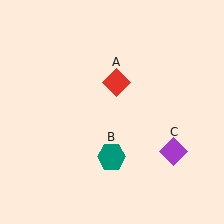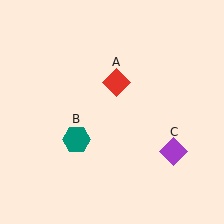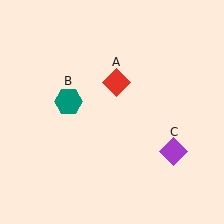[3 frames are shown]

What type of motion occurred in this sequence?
The teal hexagon (object B) rotated clockwise around the center of the scene.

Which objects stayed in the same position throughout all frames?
Red diamond (object A) and purple diamond (object C) remained stationary.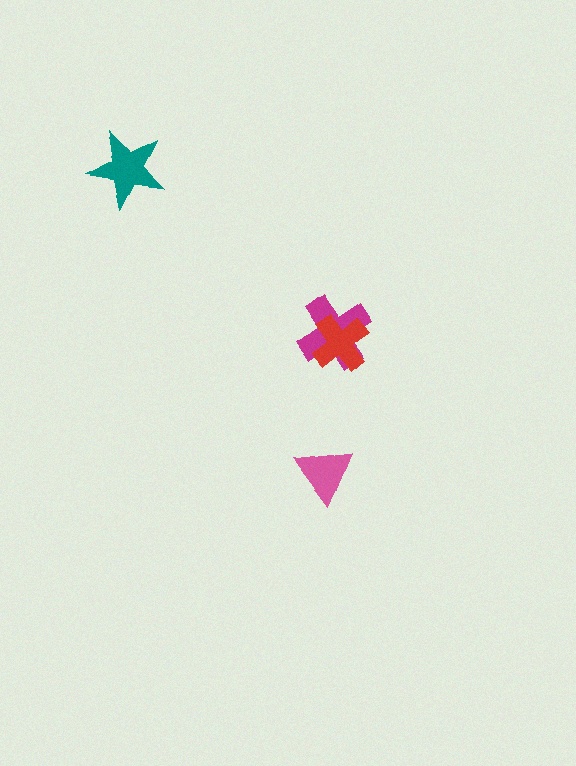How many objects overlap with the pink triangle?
0 objects overlap with the pink triangle.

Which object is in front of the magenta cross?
The red cross is in front of the magenta cross.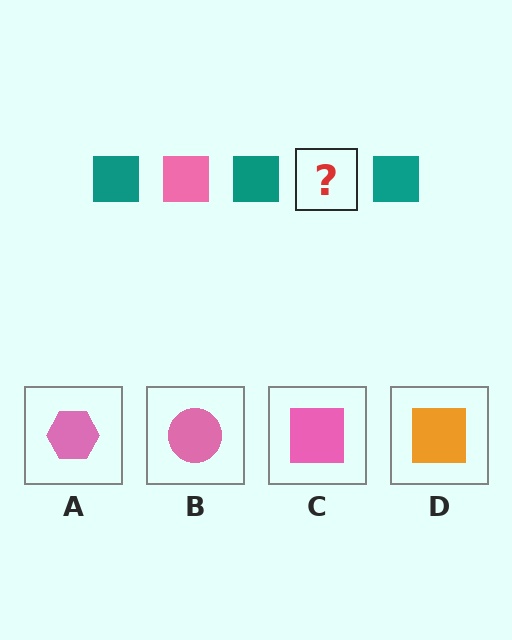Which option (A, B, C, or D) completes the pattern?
C.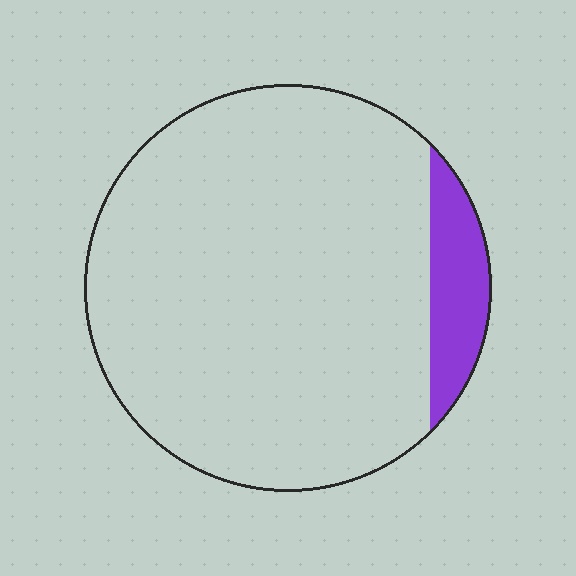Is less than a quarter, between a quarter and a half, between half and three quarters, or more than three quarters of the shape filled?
Less than a quarter.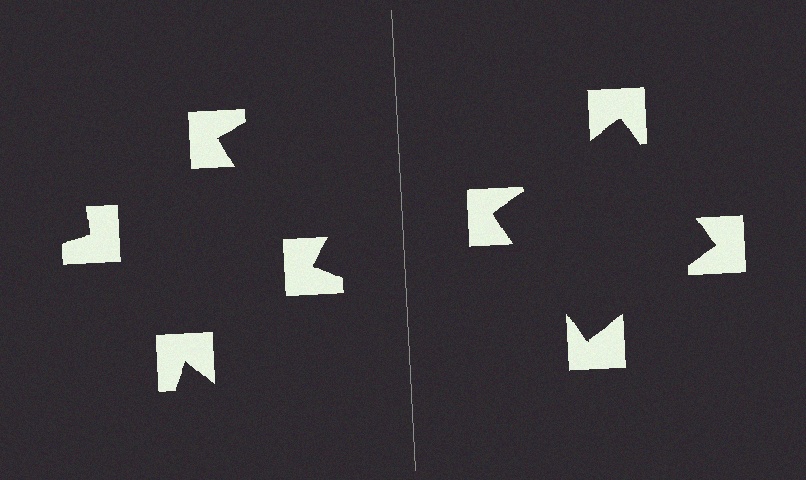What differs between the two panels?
The notched squares are positioned identically on both sides; only the wedge orientations differ. On the right they align to a square; on the left they are misaligned.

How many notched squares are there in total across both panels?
8 — 4 on each side.